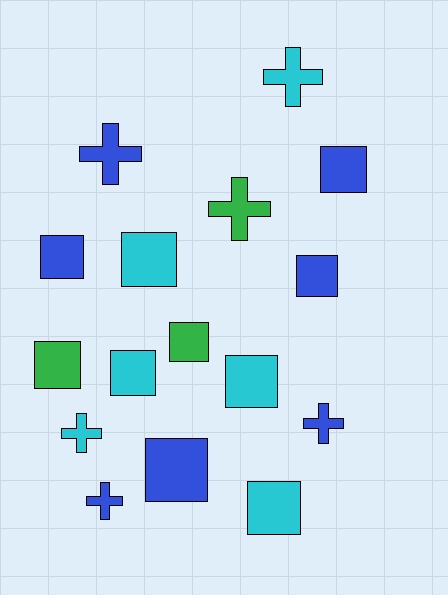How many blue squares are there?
There are 4 blue squares.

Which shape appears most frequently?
Square, with 10 objects.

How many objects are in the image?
There are 16 objects.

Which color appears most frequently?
Blue, with 7 objects.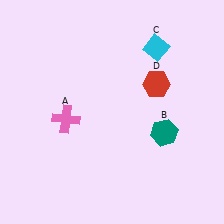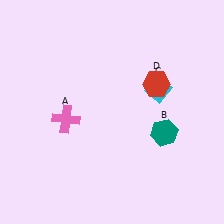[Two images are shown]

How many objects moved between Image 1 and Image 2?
1 object moved between the two images.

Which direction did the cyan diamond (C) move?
The cyan diamond (C) moved down.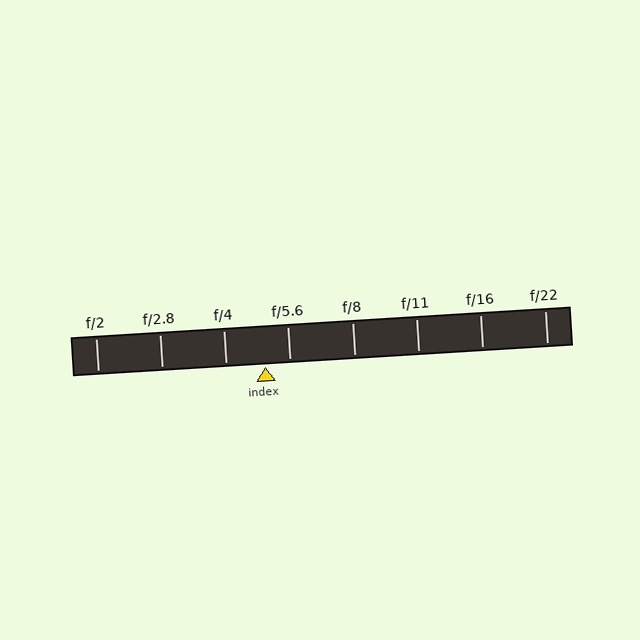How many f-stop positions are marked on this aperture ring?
There are 8 f-stop positions marked.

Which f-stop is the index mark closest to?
The index mark is closest to f/5.6.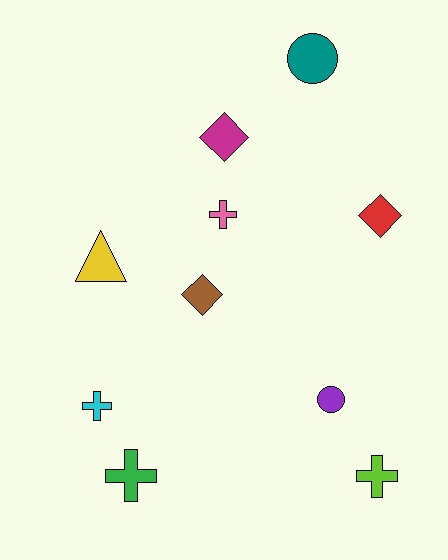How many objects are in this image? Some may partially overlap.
There are 10 objects.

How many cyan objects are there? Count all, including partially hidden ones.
There is 1 cyan object.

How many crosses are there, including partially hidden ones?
There are 4 crosses.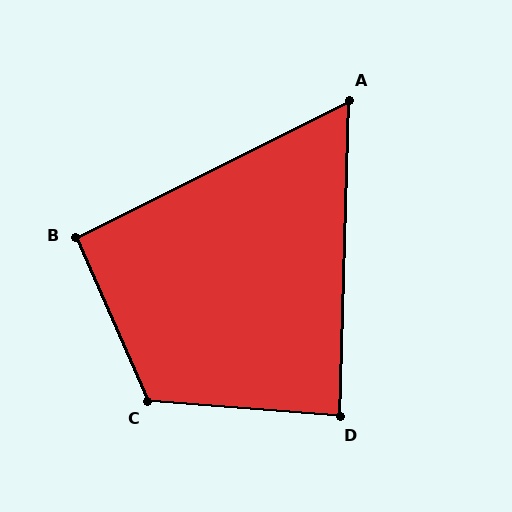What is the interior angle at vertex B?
Approximately 93 degrees (approximately right).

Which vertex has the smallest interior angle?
A, at approximately 62 degrees.